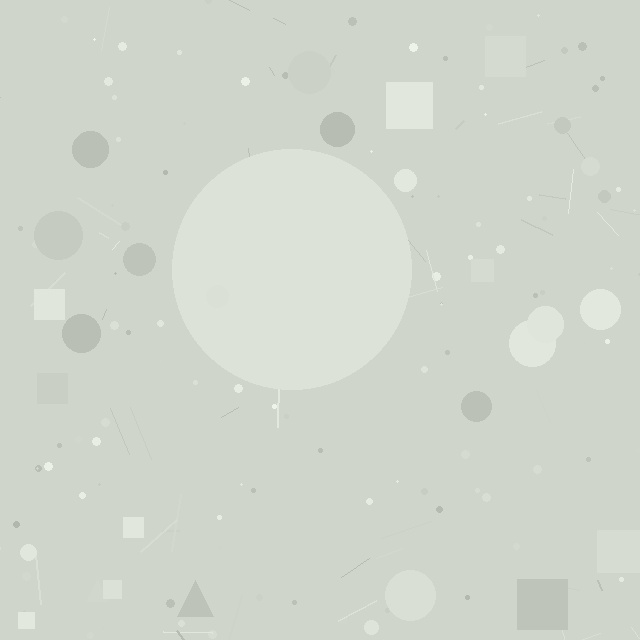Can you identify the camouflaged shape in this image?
The camouflaged shape is a circle.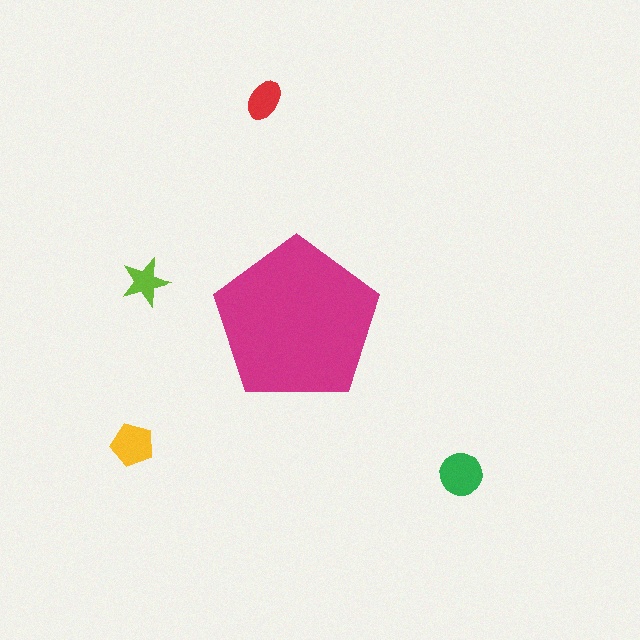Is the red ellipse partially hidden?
No, the red ellipse is fully visible.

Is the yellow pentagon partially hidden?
No, the yellow pentagon is fully visible.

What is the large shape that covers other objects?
A magenta pentagon.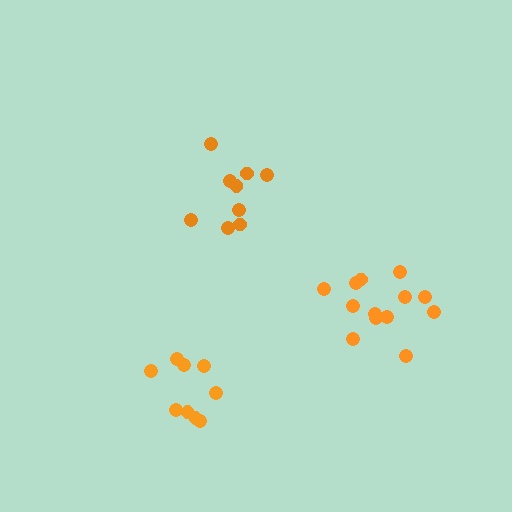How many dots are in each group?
Group 1: 9 dots, Group 2: 9 dots, Group 3: 13 dots (31 total).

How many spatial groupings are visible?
There are 3 spatial groupings.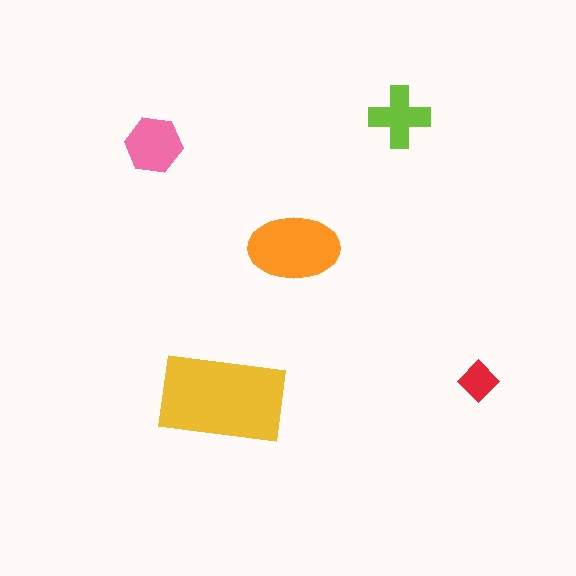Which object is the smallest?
The red diamond.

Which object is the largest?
The yellow rectangle.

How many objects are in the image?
There are 5 objects in the image.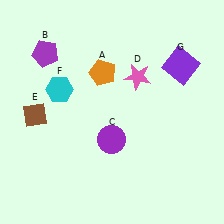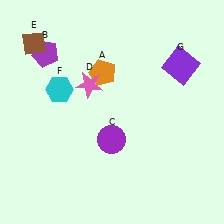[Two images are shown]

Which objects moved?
The objects that moved are: the pink star (D), the brown diamond (E).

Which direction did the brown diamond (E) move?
The brown diamond (E) moved up.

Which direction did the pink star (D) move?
The pink star (D) moved left.